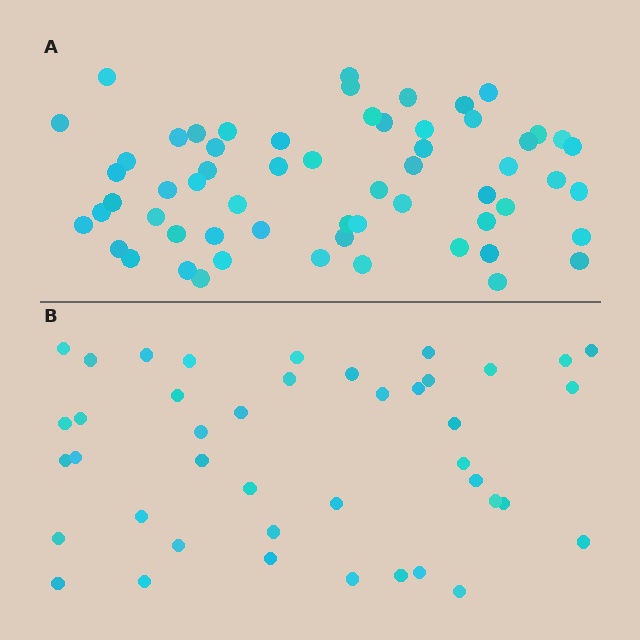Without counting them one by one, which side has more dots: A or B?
Region A (the top region) has more dots.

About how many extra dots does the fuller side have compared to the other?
Region A has approximately 20 more dots than region B.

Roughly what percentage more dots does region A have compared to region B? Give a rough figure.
About 45% more.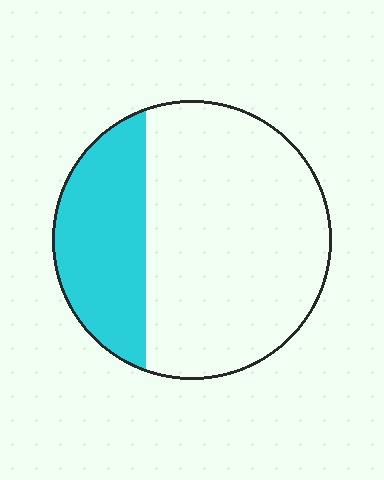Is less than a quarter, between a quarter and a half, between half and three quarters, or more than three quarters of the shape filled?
Between a quarter and a half.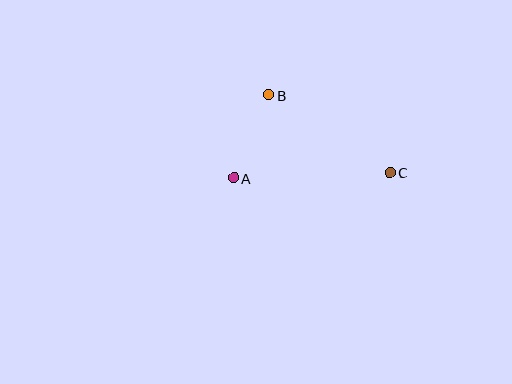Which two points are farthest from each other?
Points A and C are farthest from each other.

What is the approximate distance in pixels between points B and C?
The distance between B and C is approximately 144 pixels.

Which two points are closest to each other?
Points A and B are closest to each other.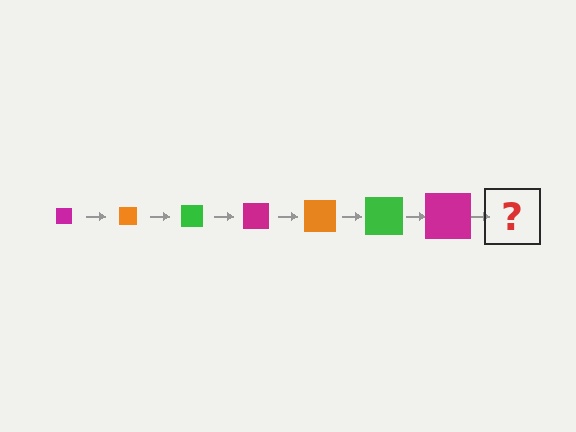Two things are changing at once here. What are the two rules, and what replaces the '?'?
The two rules are that the square grows larger each step and the color cycles through magenta, orange, and green. The '?' should be an orange square, larger than the previous one.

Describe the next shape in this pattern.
It should be an orange square, larger than the previous one.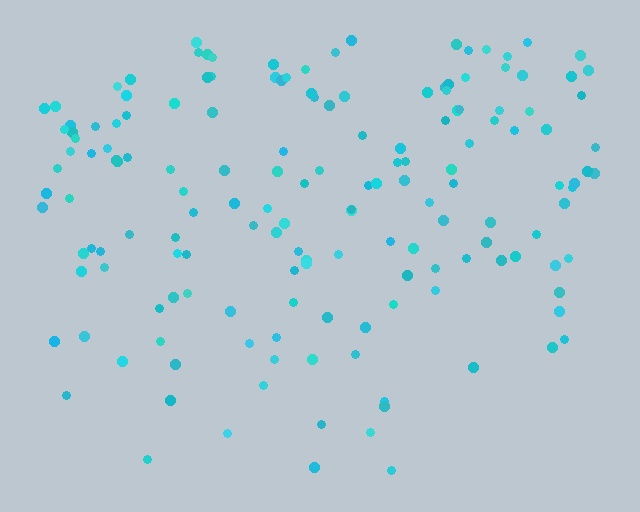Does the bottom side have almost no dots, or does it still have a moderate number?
Still a moderate number, just noticeably fewer than the top.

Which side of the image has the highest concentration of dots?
The top.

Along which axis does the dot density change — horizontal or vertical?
Vertical.